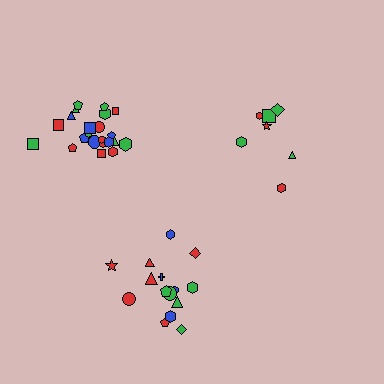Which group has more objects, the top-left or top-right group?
The top-left group.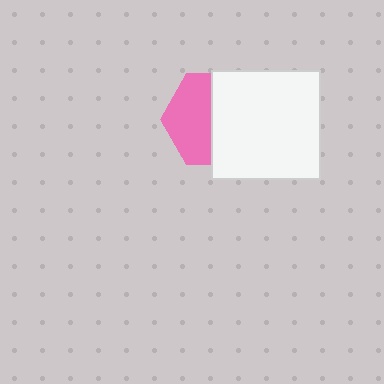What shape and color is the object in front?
The object in front is a white rectangle.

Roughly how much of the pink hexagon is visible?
About half of it is visible (roughly 49%).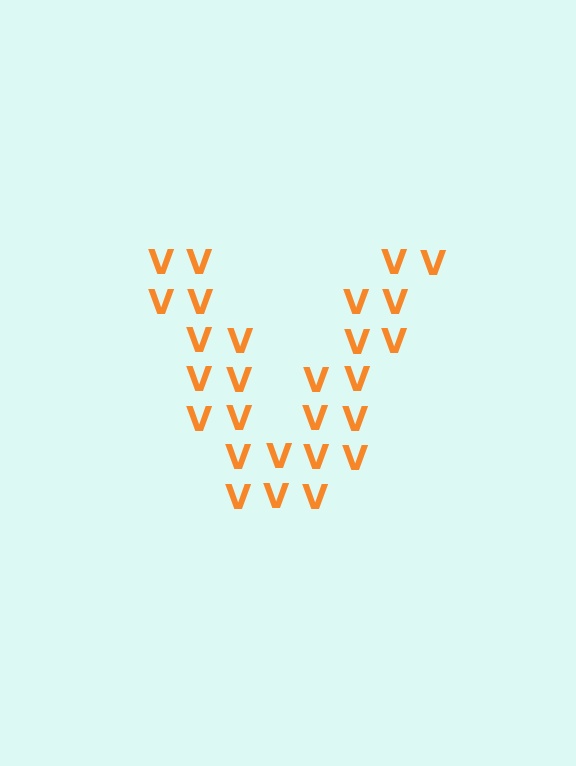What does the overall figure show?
The overall figure shows the letter V.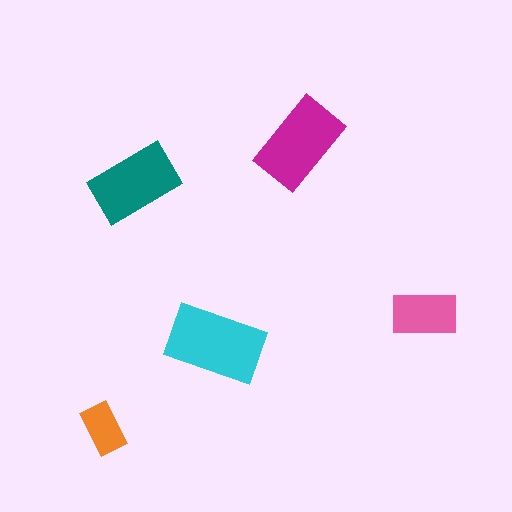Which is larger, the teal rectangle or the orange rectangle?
The teal one.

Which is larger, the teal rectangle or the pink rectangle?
The teal one.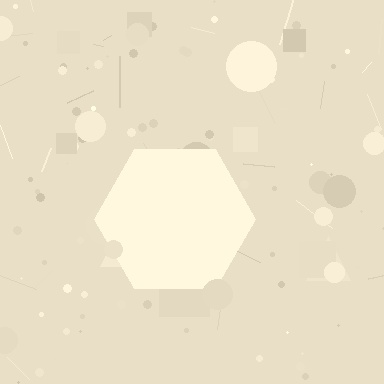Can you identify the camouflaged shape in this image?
The camouflaged shape is a hexagon.